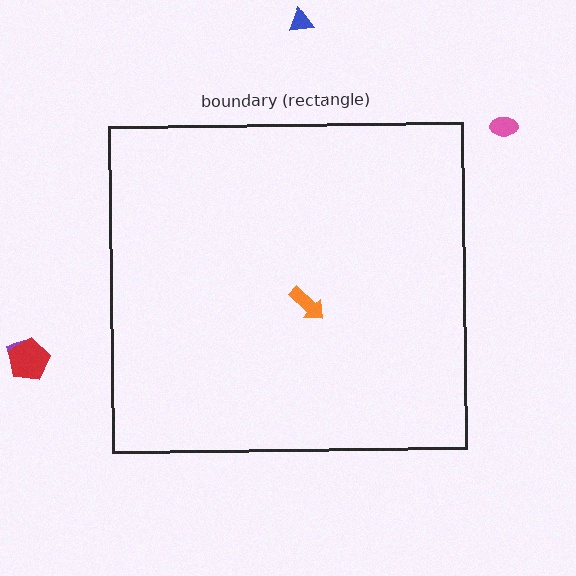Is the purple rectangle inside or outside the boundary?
Outside.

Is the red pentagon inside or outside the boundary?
Outside.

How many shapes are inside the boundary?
1 inside, 4 outside.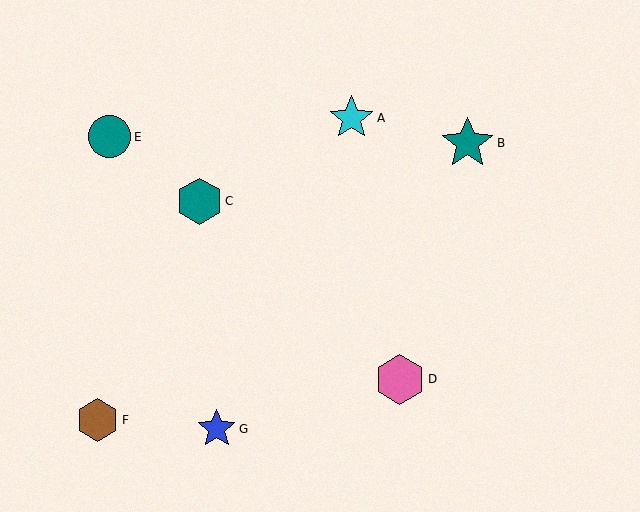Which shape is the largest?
The teal star (labeled B) is the largest.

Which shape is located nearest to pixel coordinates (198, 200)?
The teal hexagon (labeled C) at (199, 201) is nearest to that location.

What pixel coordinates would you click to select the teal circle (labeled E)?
Click at (110, 137) to select the teal circle E.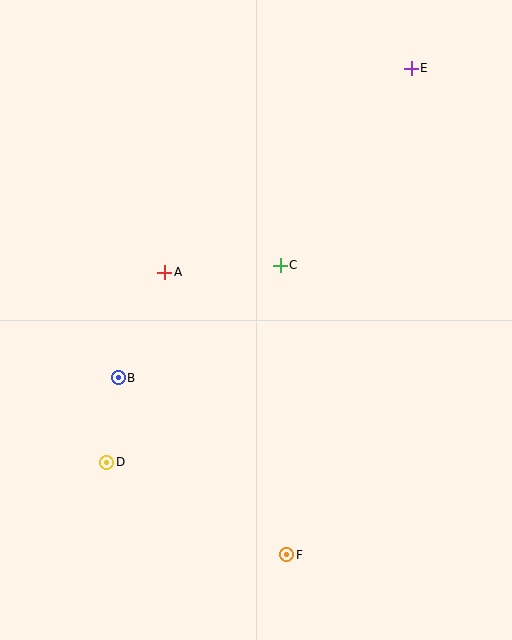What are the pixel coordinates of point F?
Point F is at (287, 555).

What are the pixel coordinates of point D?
Point D is at (107, 462).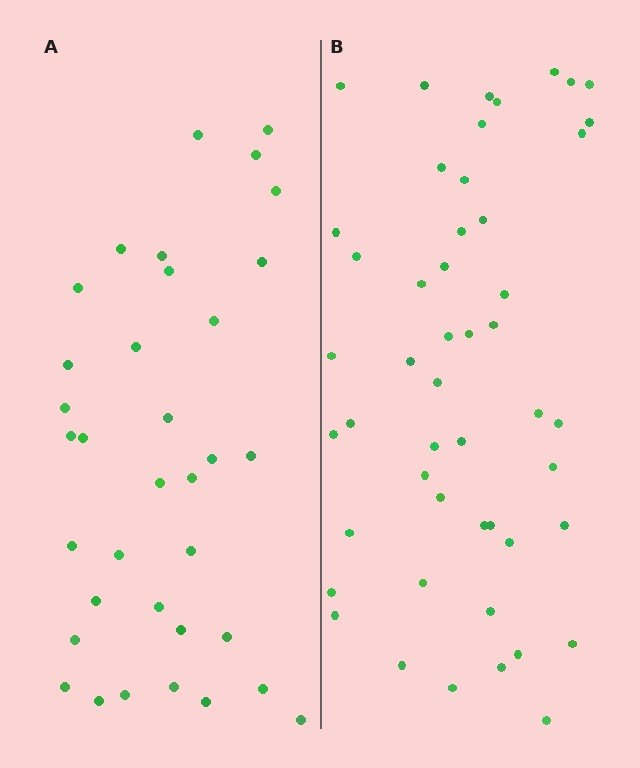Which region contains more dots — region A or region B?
Region B (the right region) has more dots.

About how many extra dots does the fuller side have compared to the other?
Region B has approximately 15 more dots than region A.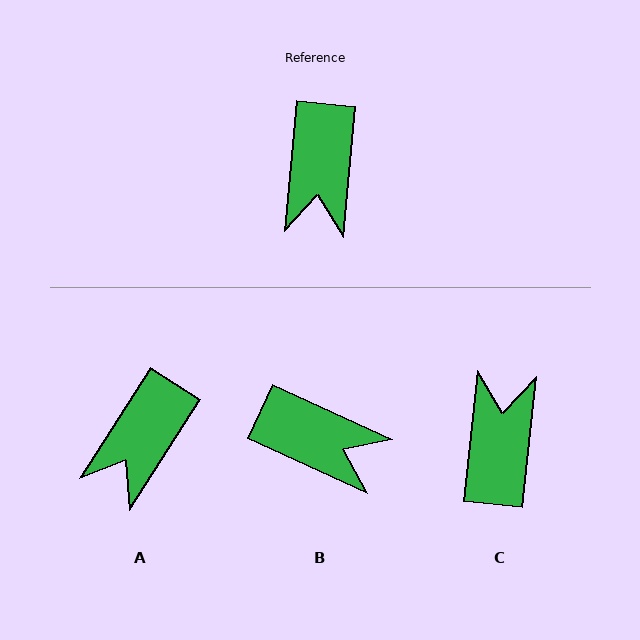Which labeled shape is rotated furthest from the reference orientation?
C, about 179 degrees away.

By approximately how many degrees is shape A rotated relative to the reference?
Approximately 27 degrees clockwise.